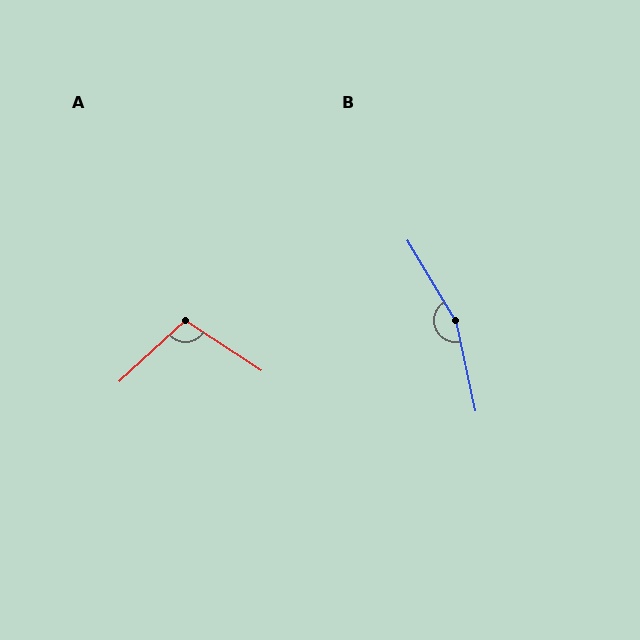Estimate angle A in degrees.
Approximately 104 degrees.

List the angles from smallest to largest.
A (104°), B (161°).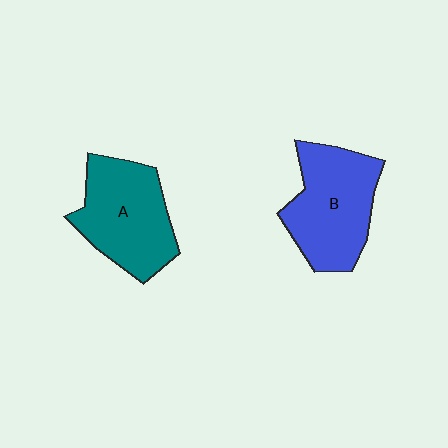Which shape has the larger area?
Shape B (blue).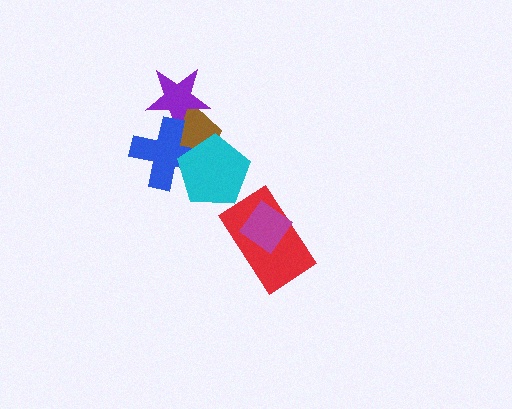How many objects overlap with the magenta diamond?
1 object overlaps with the magenta diamond.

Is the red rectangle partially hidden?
Yes, it is partially covered by another shape.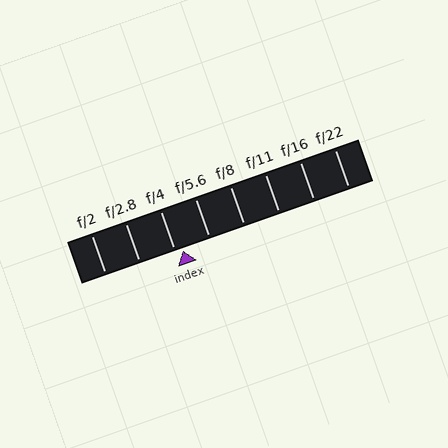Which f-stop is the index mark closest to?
The index mark is closest to f/4.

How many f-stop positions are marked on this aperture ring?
There are 8 f-stop positions marked.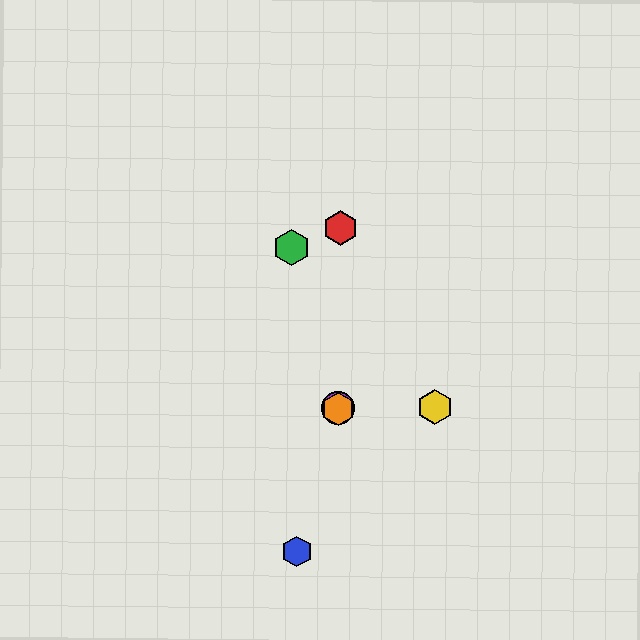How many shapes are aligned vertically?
3 shapes (the red hexagon, the purple circle, the orange hexagon) are aligned vertically.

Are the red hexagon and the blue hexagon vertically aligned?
No, the red hexagon is at x≈340 and the blue hexagon is at x≈296.